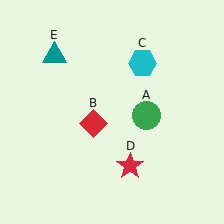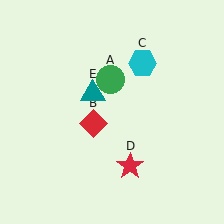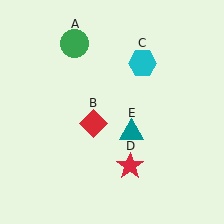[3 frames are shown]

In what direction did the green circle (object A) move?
The green circle (object A) moved up and to the left.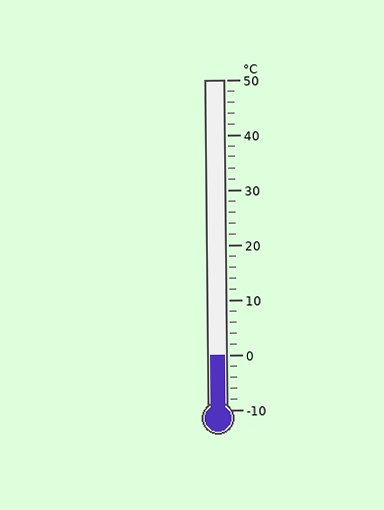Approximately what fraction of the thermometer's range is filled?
The thermometer is filled to approximately 15% of its range.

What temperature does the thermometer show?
The thermometer shows approximately 0°C.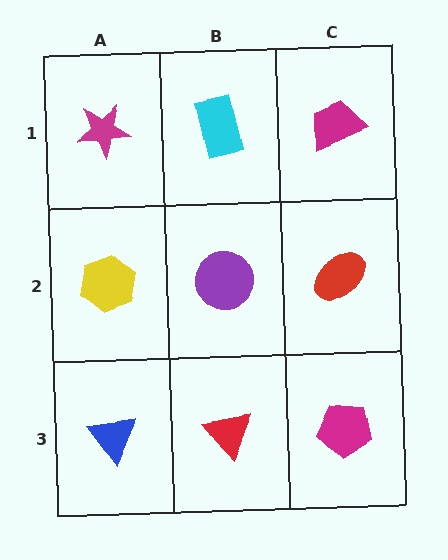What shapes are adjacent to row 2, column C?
A magenta trapezoid (row 1, column C), a magenta pentagon (row 3, column C), a purple circle (row 2, column B).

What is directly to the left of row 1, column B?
A magenta star.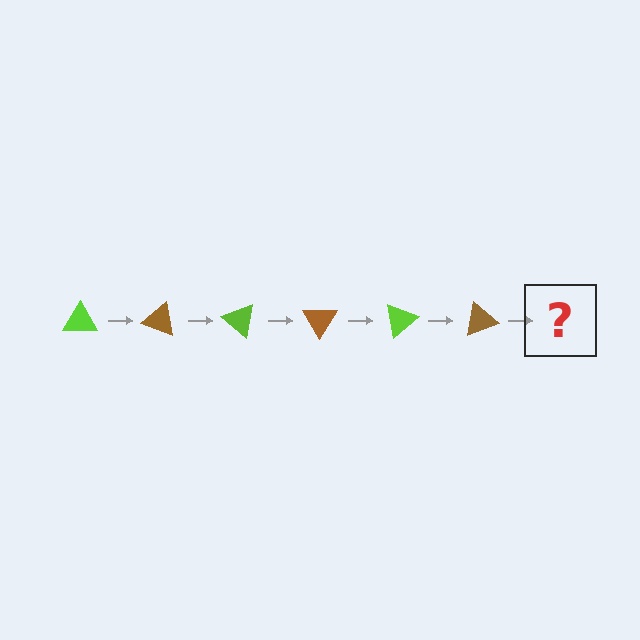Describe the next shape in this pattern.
It should be a lime triangle, rotated 120 degrees from the start.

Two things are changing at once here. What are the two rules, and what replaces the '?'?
The two rules are that it rotates 20 degrees each step and the color cycles through lime and brown. The '?' should be a lime triangle, rotated 120 degrees from the start.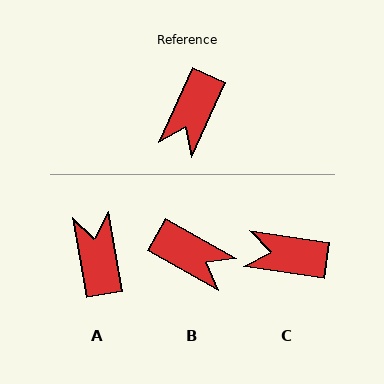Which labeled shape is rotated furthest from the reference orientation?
A, about 146 degrees away.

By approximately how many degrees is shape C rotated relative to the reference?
Approximately 74 degrees clockwise.